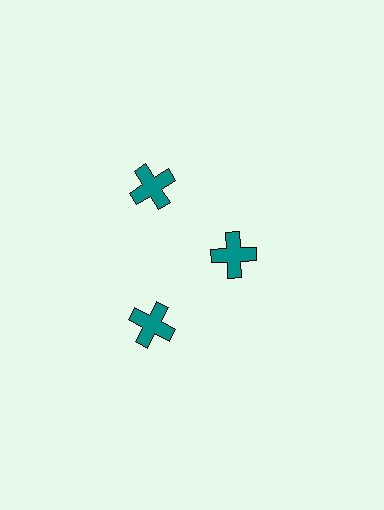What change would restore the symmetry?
The symmetry would be restored by moving it outward, back onto the ring so that all 3 crosses sit at equal angles and equal distance from the center.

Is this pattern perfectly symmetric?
No. The 3 teal crosses are arranged in a ring, but one element near the 3 o'clock position is pulled inward toward the center, breaking the 3-fold rotational symmetry.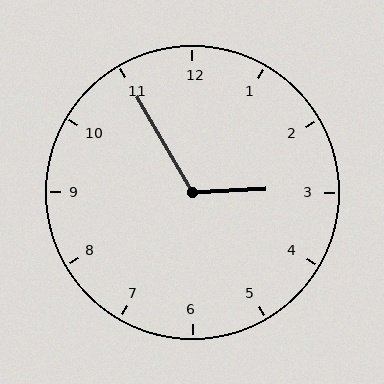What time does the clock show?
2:55.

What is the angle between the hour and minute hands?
Approximately 118 degrees.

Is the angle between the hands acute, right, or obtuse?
It is obtuse.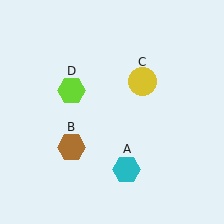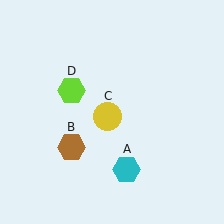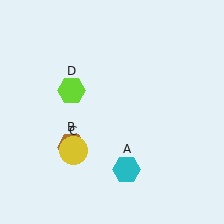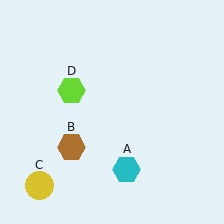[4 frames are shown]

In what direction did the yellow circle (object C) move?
The yellow circle (object C) moved down and to the left.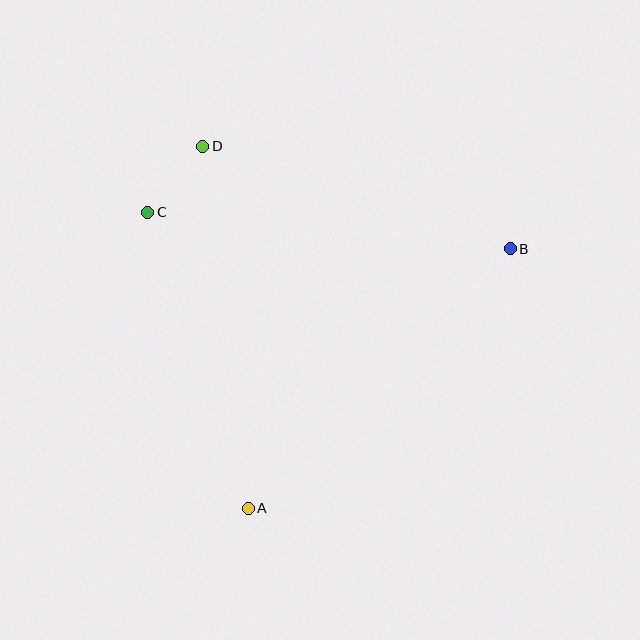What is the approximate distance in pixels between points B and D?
The distance between B and D is approximately 324 pixels.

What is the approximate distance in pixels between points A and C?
The distance between A and C is approximately 313 pixels.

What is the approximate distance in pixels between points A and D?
The distance between A and D is approximately 365 pixels.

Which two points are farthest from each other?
Points A and B are farthest from each other.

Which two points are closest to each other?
Points C and D are closest to each other.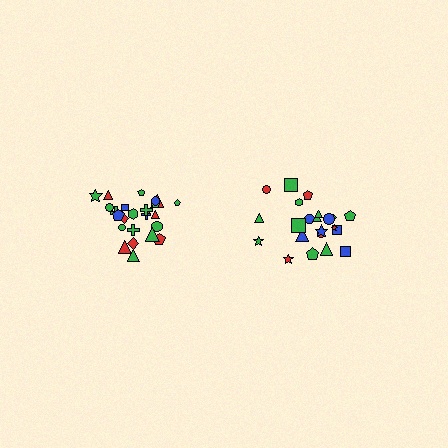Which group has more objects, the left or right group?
The left group.